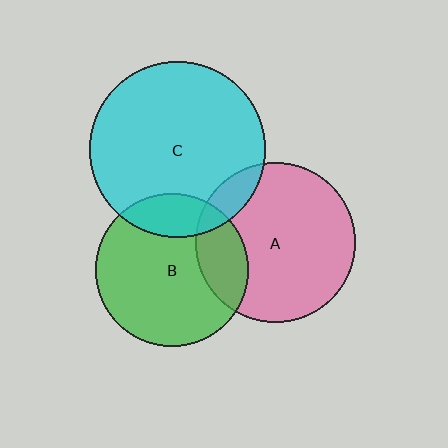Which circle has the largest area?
Circle C (cyan).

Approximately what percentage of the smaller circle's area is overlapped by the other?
Approximately 20%.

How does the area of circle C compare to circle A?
Approximately 1.2 times.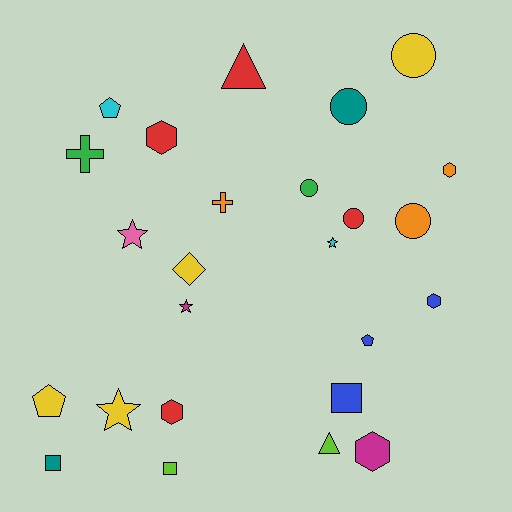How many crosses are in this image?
There are 2 crosses.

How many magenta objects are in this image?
There are 2 magenta objects.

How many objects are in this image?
There are 25 objects.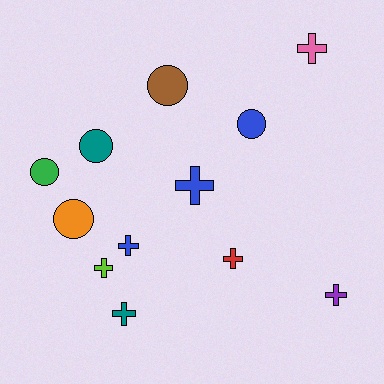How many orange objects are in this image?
There is 1 orange object.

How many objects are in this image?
There are 12 objects.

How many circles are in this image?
There are 5 circles.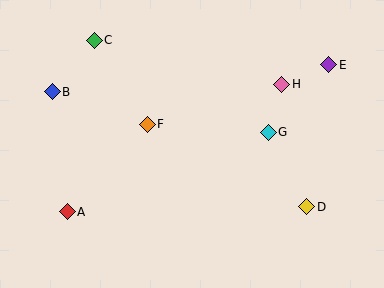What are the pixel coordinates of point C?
Point C is at (94, 40).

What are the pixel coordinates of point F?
Point F is at (147, 124).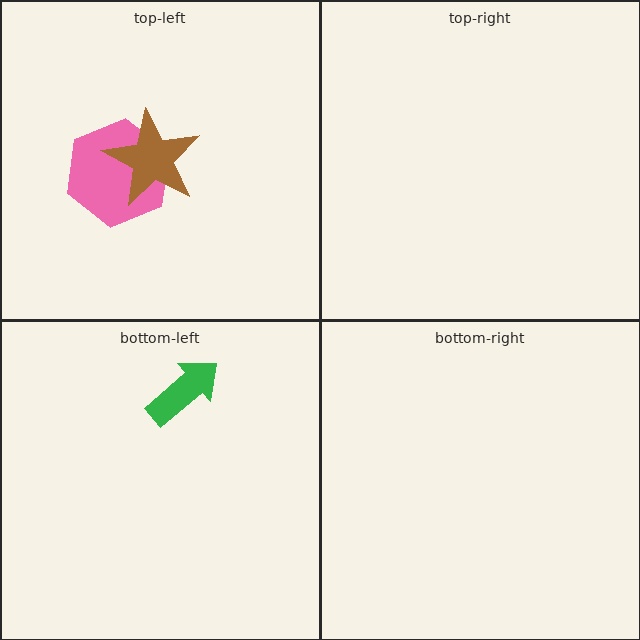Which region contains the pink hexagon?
The top-left region.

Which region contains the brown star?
The top-left region.